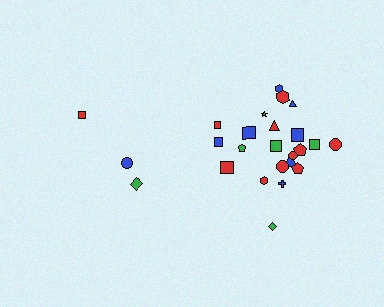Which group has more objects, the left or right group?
The right group.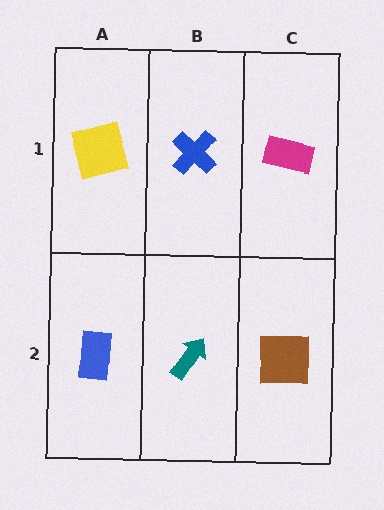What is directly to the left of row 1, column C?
A blue cross.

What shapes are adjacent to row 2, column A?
A yellow square (row 1, column A), a teal arrow (row 2, column B).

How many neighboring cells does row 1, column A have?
2.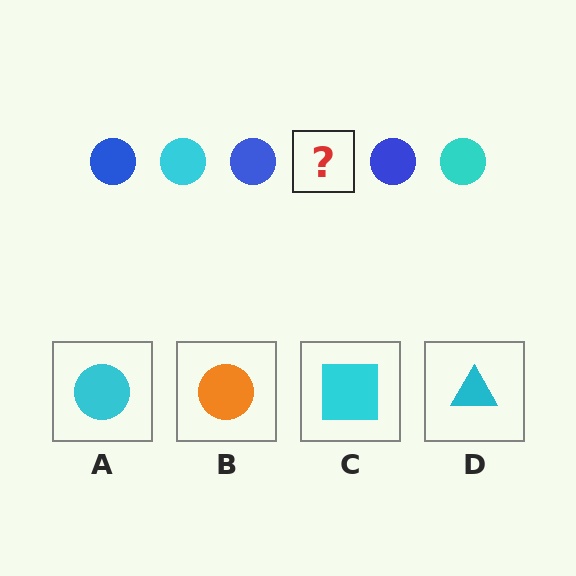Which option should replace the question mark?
Option A.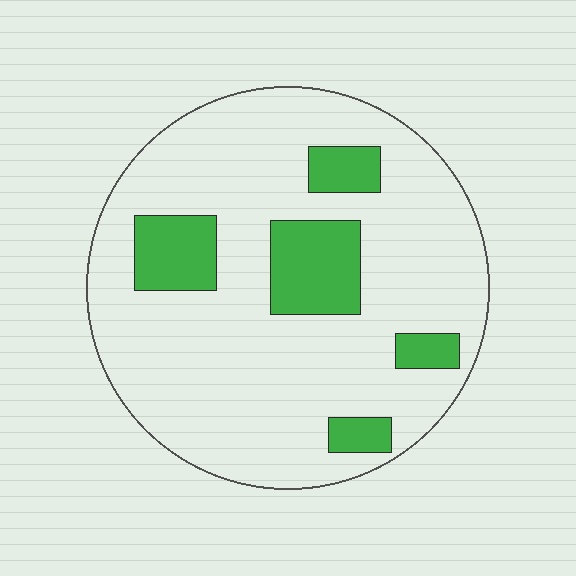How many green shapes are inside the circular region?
5.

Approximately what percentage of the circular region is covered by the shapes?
Approximately 20%.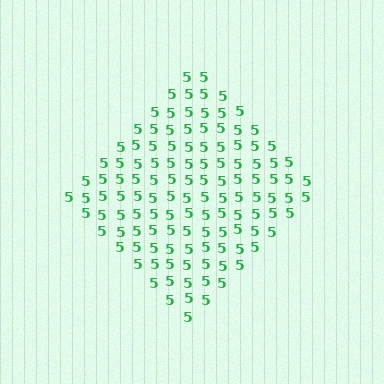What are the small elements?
The small elements are digit 5's.